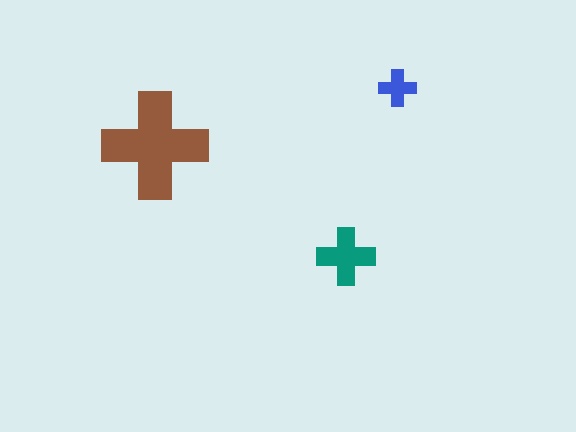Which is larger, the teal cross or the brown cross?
The brown one.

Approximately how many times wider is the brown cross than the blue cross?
About 3 times wider.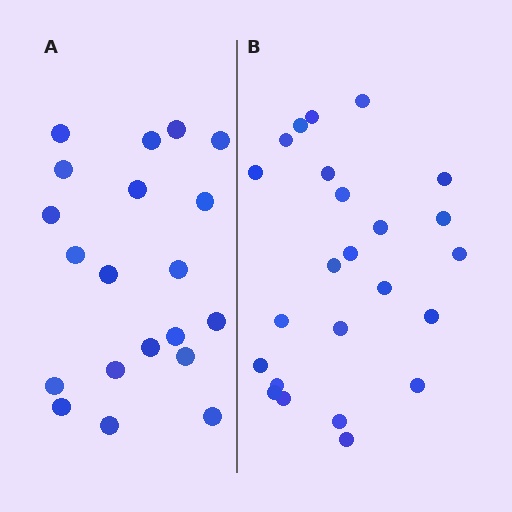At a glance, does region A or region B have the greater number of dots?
Region B (the right region) has more dots.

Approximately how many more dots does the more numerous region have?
Region B has about 4 more dots than region A.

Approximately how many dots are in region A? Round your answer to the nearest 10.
About 20 dots.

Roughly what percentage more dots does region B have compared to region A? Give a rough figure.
About 20% more.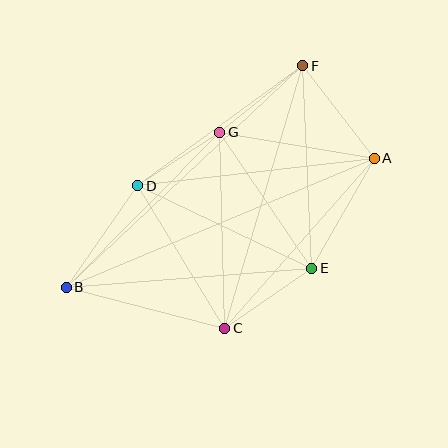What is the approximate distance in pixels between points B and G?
The distance between B and G is approximately 218 pixels.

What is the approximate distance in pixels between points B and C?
The distance between B and C is approximately 163 pixels.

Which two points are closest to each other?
Points D and G are closest to each other.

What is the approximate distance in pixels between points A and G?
The distance between A and G is approximately 157 pixels.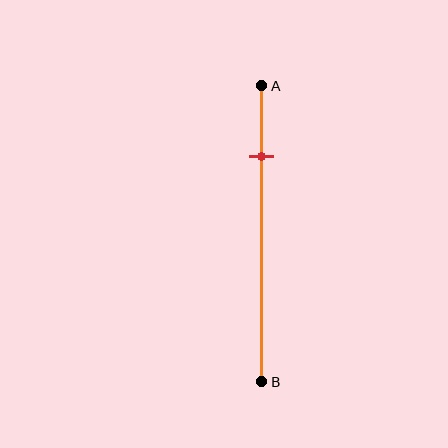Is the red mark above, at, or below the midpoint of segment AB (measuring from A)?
The red mark is above the midpoint of segment AB.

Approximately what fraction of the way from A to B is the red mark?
The red mark is approximately 25% of the way from A to B.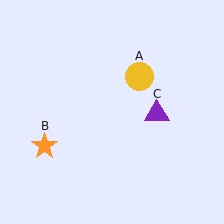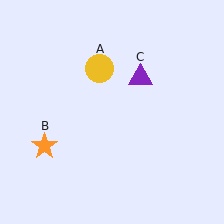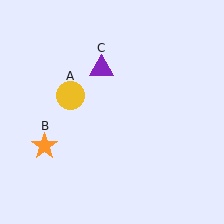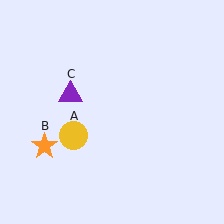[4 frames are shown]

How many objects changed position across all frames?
2 objects changed position: yellow circle (object A), purple triangle (object C).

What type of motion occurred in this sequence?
The yellow circle (object A), purple triangle (object C) rotated counterclockwise around the center of the scene.